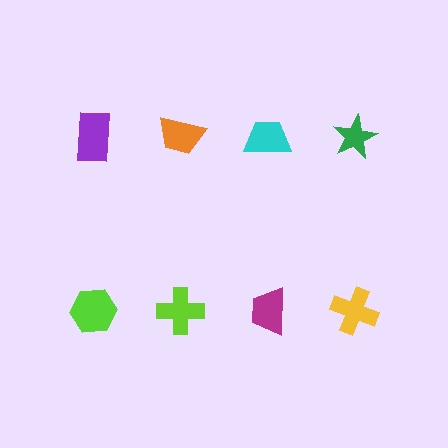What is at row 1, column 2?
An orange trapezoid.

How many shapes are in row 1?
4 shapes.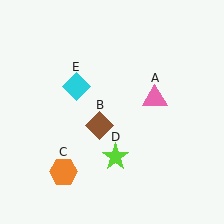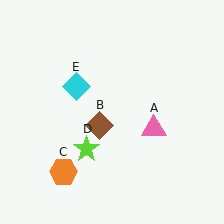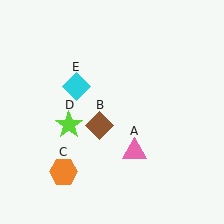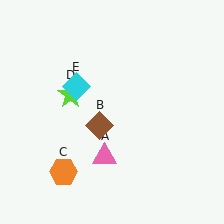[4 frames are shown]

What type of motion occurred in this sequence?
The pink triangle (object A), lime star (object D) rotated clockwise around the center of the scene.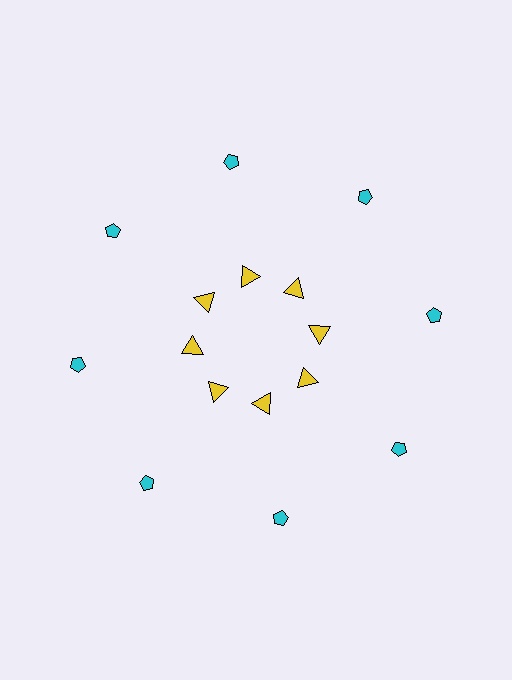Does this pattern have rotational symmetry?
Yes, this pattern has 8-fold rotational symmetry. It looks the same after rotating 45 degrees around the center.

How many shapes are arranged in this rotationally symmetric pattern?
There are 16 shapes, arranged in 8 groups of 2.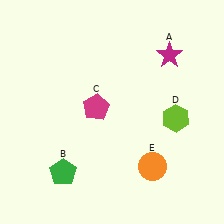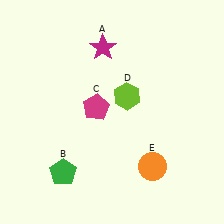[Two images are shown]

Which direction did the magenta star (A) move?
The magenta star (A) moved left.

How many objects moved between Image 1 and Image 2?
2 objects moved between the two images.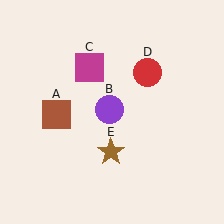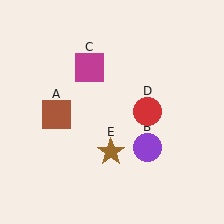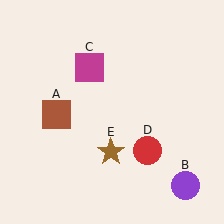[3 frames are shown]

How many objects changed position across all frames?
2 objects changed position: purple circle (object B), red circle (object D).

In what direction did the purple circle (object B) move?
The purple circle (object B) moved down and to the right.